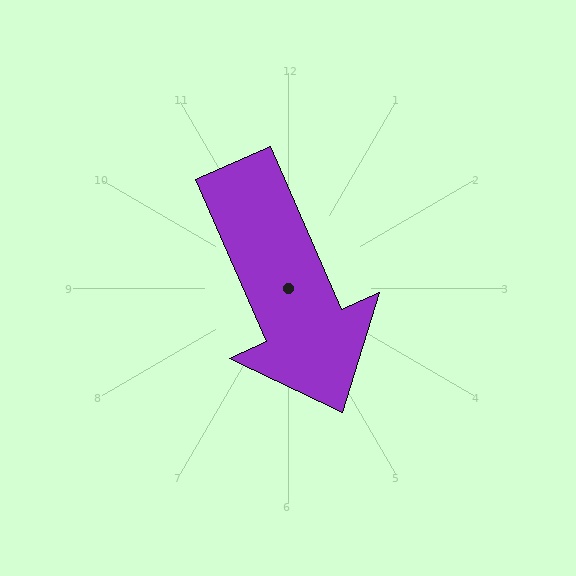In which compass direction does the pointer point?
Southeast.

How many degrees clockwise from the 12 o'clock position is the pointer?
Approximately 156 degrees.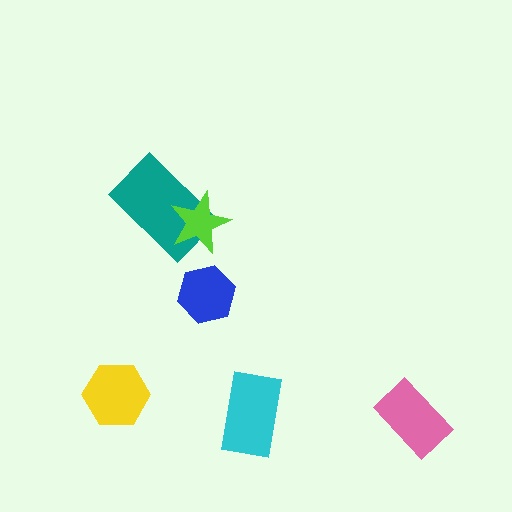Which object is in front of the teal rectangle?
The lime star is in front of the teal rectangle.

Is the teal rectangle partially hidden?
Yes, it is partially covered by another shape.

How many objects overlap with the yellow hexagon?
0 objects overlap with the yellow hexagon.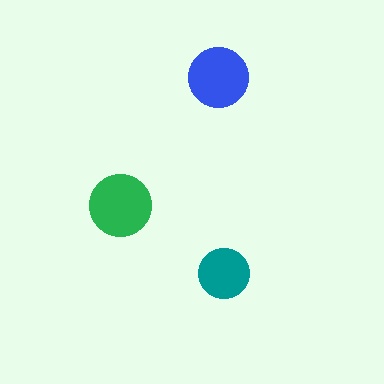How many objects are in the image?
There are 3 objects in the image.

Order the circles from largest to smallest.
the green one, the blue one, the teal one.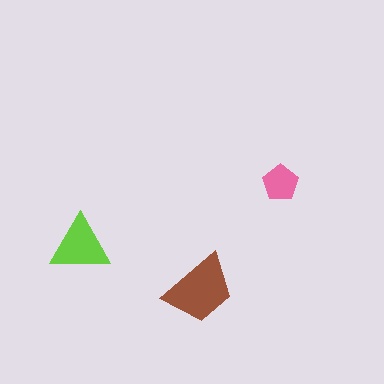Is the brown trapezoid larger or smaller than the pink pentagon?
Larger.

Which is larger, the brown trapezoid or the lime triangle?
The brown trapezoid.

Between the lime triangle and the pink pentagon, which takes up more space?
The lime triangle.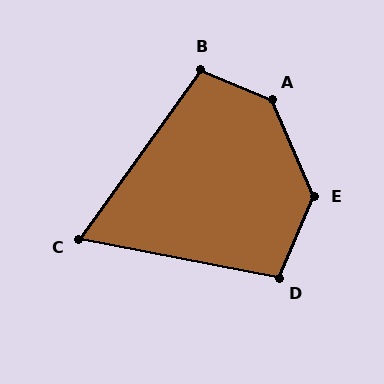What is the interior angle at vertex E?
Approximately 133 degrees (obtuse).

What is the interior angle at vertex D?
Approximately 102 degrees (obtuse).